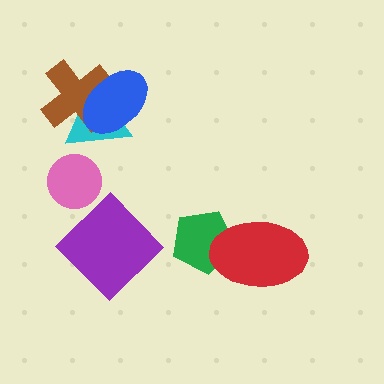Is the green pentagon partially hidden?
Yes, it is partially covered by another shape.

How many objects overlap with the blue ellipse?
2 objects overlap with the blue ellipse.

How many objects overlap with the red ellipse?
1 object overlaps with the red ellipse.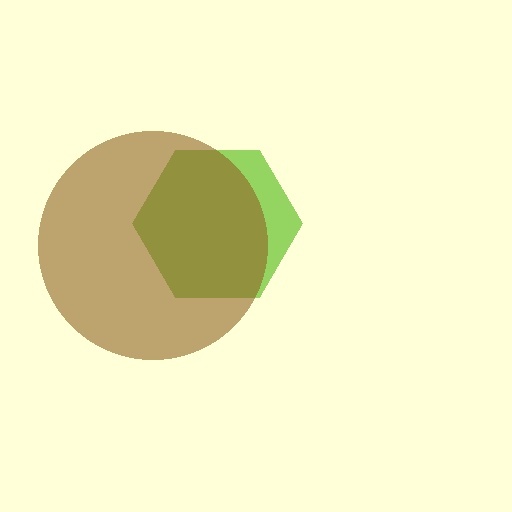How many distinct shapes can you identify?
There are 2 distinct shapes: a lime hexagon, a brown circle.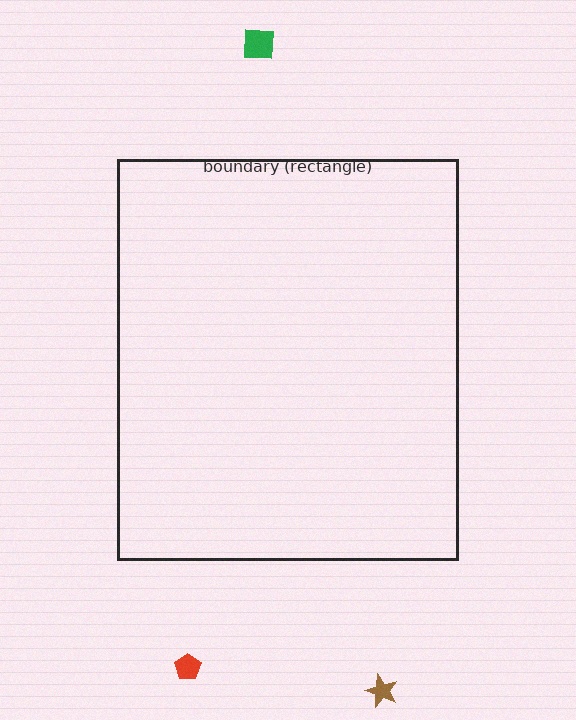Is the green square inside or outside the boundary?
Outside.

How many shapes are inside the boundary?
0 inside, 3 outside.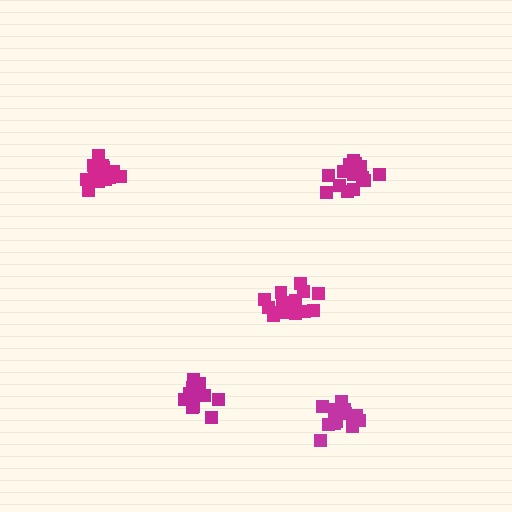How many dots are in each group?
Group 1: 16 dots, Group 2: 18 dots, Group 3: 13 dots, Group 4: 14 dots, Group 5: 14 dots (75 total).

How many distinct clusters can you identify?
There are 5 distinct clusters.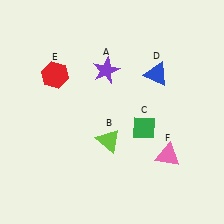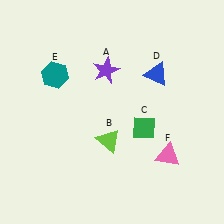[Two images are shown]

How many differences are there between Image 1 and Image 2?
There is 1 difference between the two images.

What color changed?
The hexagon (E) changed from red in Image 1 to teal in Image 2.